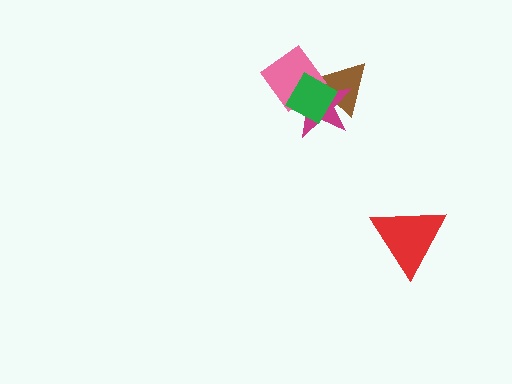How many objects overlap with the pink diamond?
3 objects overlap with the pink diamond.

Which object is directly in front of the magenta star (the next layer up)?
The pink diamond is directly in front of the magenta star.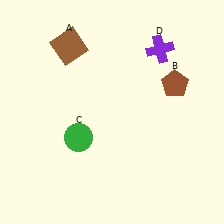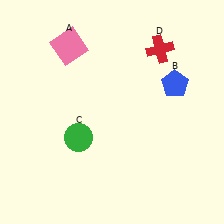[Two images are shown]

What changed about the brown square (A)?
In Image 1, A is brown. In Image 2, it changed to pink.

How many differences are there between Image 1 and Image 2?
There are 3 differences between the two images.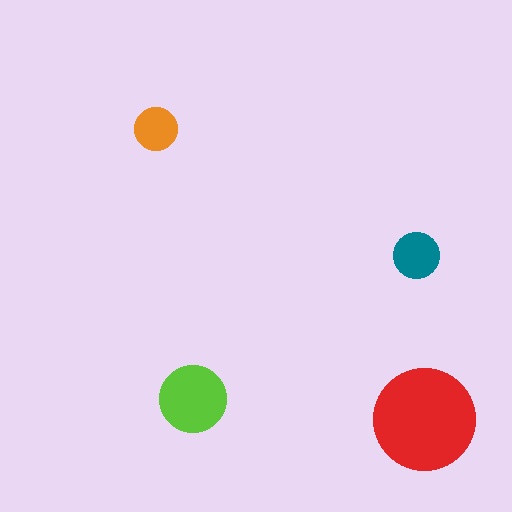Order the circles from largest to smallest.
the red one, the lime one, the teal one, the orange one.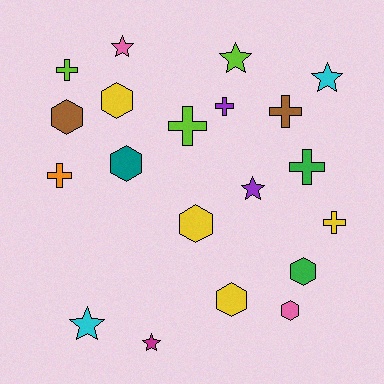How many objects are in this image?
There are 20 objects.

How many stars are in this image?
There are 6 stars.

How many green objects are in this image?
There are 2 green objects.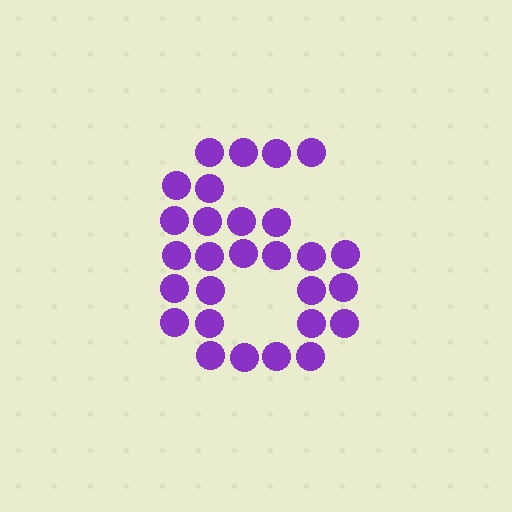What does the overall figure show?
The overall figure shows the digit 6.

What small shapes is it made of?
It is made of small circles.